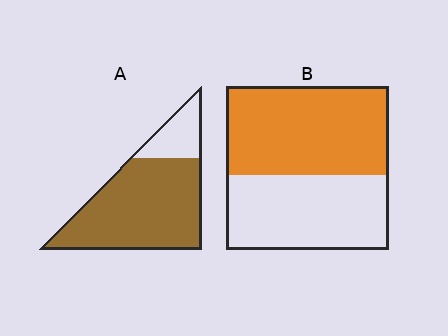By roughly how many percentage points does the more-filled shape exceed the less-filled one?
By roughly 25 percentage points (A over B).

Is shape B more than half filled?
Yes.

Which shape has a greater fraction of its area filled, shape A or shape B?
Shape A.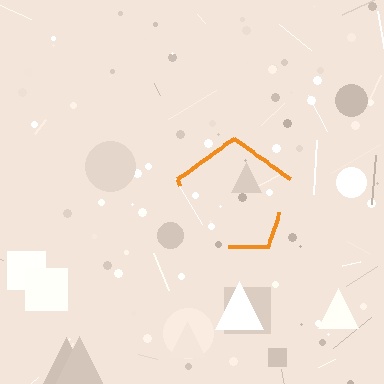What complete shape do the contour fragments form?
The contour fragments form a pentagon.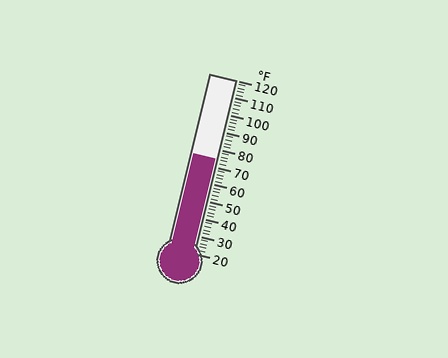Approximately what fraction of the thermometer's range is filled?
The thermometer is filled to approximately 55% of its range.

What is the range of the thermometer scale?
The thermometer scale ranges from 20°F to 120°F.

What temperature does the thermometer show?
The thermometer shows approximately 74°F.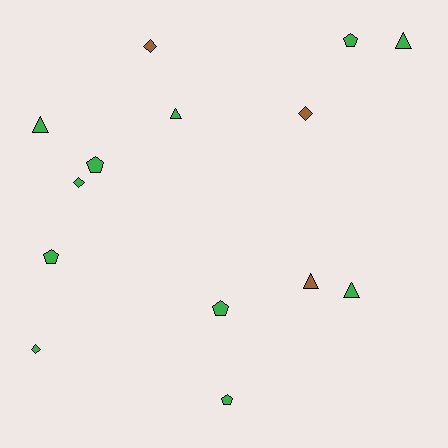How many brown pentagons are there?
There are no brown pentagons.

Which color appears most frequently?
Green, with 11 objects.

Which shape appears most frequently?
Pentagon, with 5 objects.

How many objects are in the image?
There are 14 objects.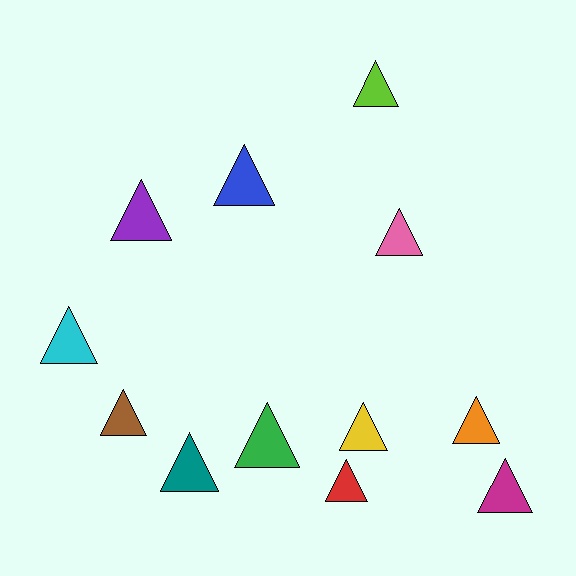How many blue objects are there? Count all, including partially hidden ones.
There is 1 blue object.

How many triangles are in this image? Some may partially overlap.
There are 12 triangles.